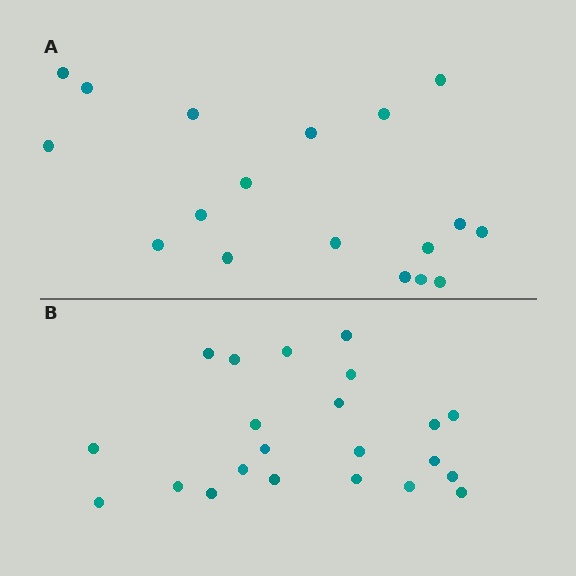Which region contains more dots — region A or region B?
Region B (the bottom region) has more dots.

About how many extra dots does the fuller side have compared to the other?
Region B has about 4 more dots than region A.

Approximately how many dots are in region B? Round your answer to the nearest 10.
About 20 dots. (The exact count is 22, which rounds to 20.)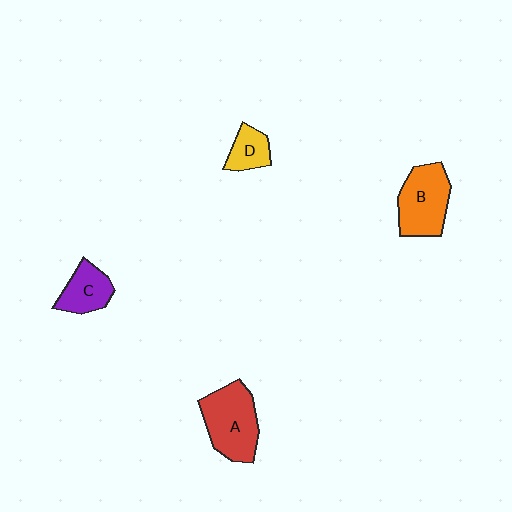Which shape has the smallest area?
Shape D (yellow).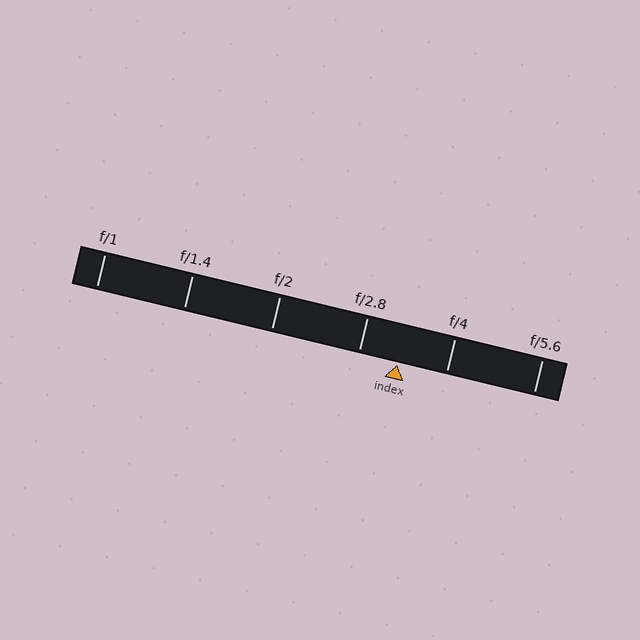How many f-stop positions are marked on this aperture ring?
There are 6 f-stop positions marked.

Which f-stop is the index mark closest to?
The index mark is closest to f/2.8.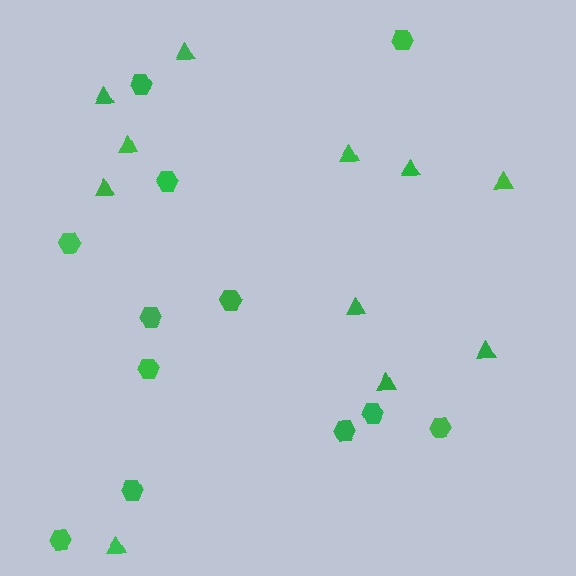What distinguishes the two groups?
There are 2 groups: one group of triangles (11) and one group of hexagons (12).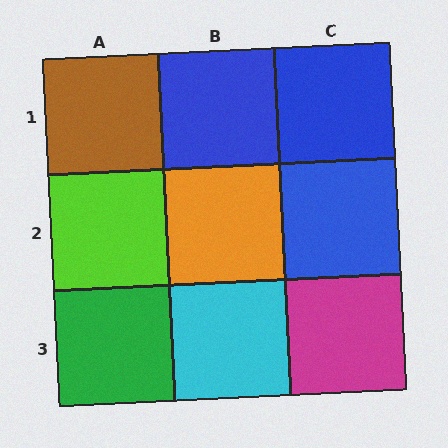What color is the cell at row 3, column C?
Magenta.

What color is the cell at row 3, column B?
Cyan.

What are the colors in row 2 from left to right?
Lime, orange, blue.